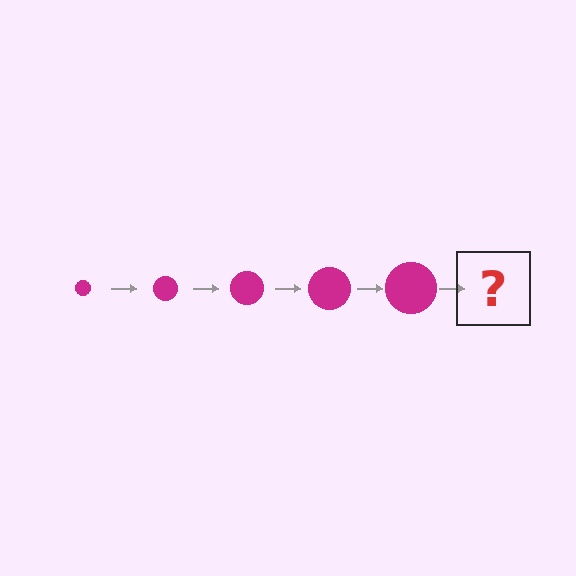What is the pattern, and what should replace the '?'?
The pattern is that the circle gets progressively larger each step. The '?' should be a magenta circle, larger than the previous one.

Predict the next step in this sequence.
The next step is a magenta circle, larger than the previous one.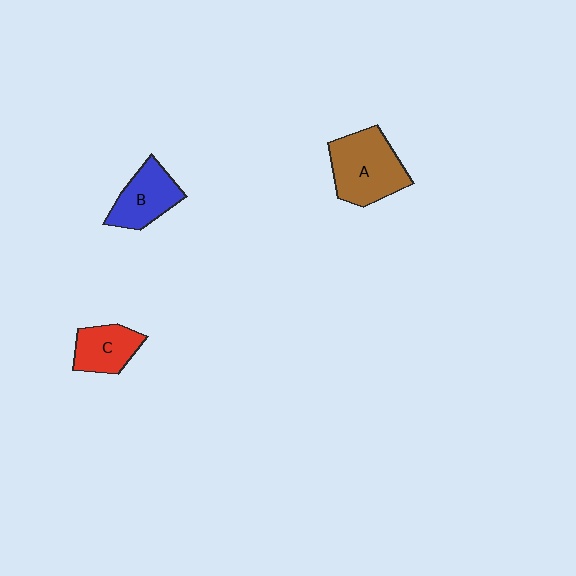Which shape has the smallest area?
Shape C (red).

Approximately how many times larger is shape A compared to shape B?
Approximately 1.4 times.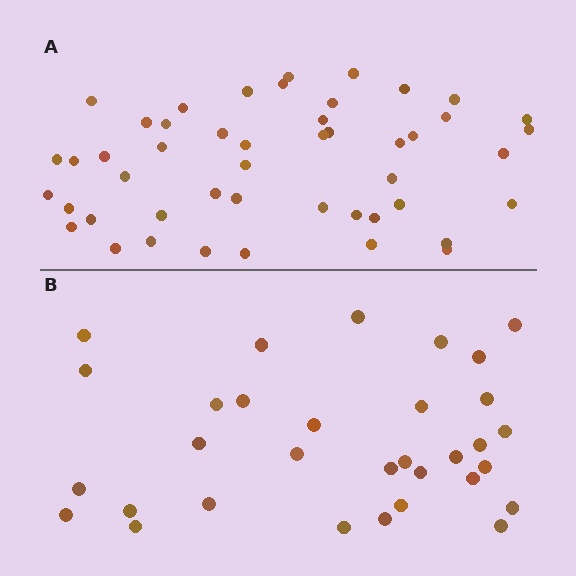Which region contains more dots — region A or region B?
Region A (the top region) has more dots.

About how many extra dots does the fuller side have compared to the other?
Region A has approximately 15 more dots than region B.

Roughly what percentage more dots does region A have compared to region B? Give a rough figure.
About 50% more.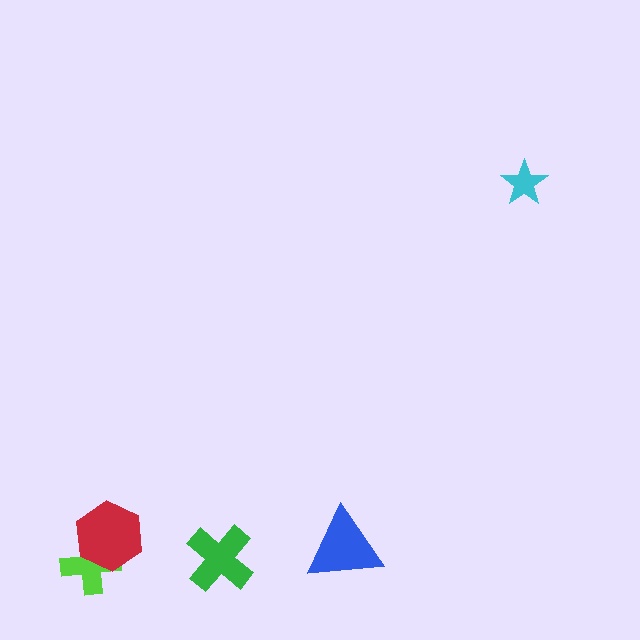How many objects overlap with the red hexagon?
1 object overlaps with the red hexagon.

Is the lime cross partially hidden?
Yes, it is partially covered by another shape.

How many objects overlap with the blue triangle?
0 objects overlap with the blue triangle.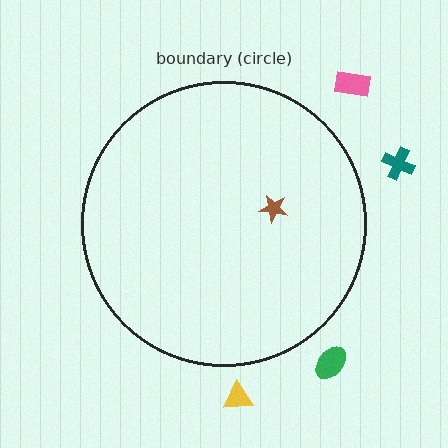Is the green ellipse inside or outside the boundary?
Outside.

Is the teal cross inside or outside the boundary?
Outside.